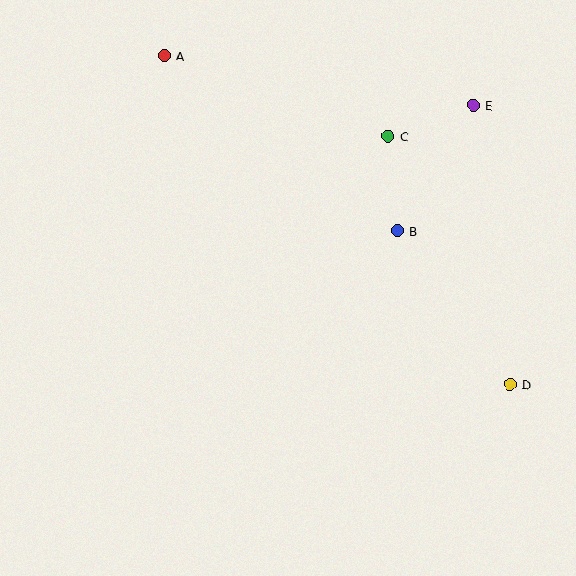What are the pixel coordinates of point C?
Point C is at (388, 137).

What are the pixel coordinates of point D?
Point D is at (510, 384).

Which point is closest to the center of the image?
Point B at (397, 231) is closest to the center.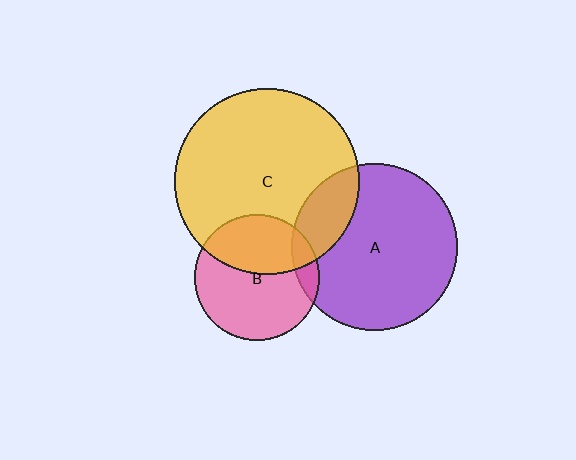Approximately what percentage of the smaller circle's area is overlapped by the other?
Approximately 20%.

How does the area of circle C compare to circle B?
Approximately 2.2 times.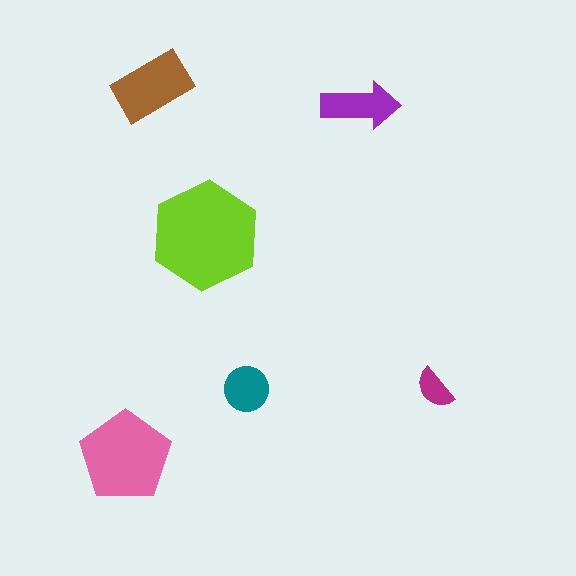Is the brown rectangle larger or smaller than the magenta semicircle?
Larger.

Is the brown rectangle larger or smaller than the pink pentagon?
Smaller.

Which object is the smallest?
The magenta semicircle.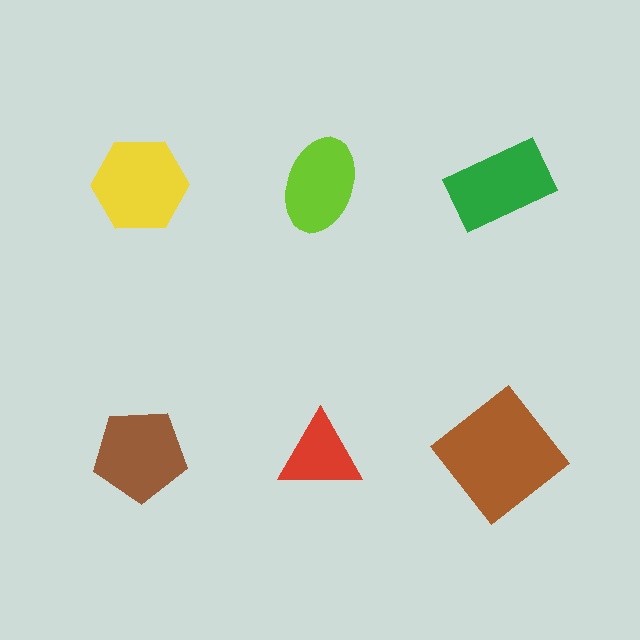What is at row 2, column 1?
A brown pentagon.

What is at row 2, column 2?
A red triangle.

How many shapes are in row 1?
3 shapes.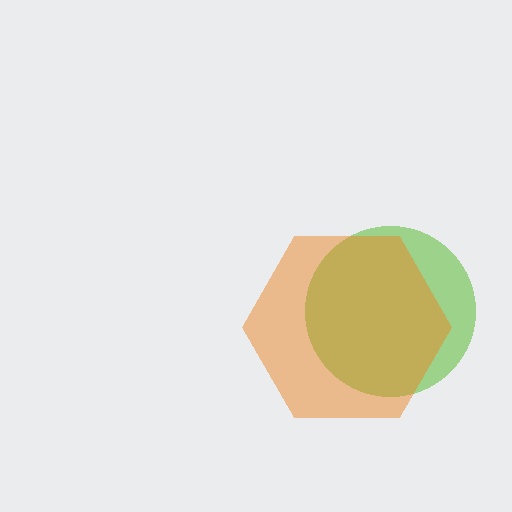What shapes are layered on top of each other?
The layered shapes are: a lime circle, an orange hexagon.